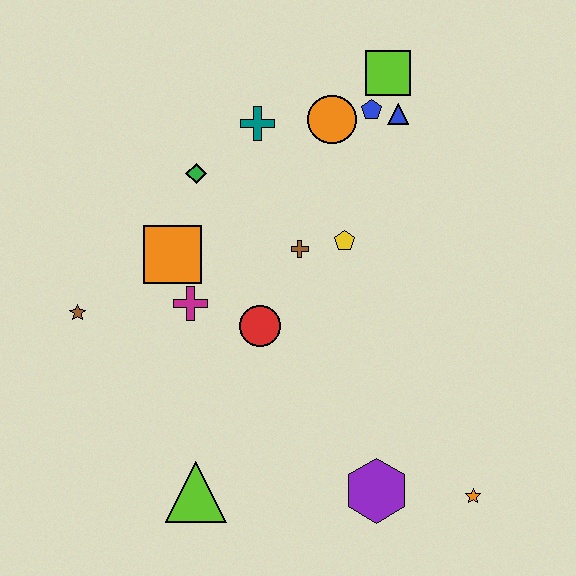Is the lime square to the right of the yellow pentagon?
Yes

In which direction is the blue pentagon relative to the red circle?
The blue pentagon is above the red circle.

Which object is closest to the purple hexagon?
The orange star is closest to the purple hexagon.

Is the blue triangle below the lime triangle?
No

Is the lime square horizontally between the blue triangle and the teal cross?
Yes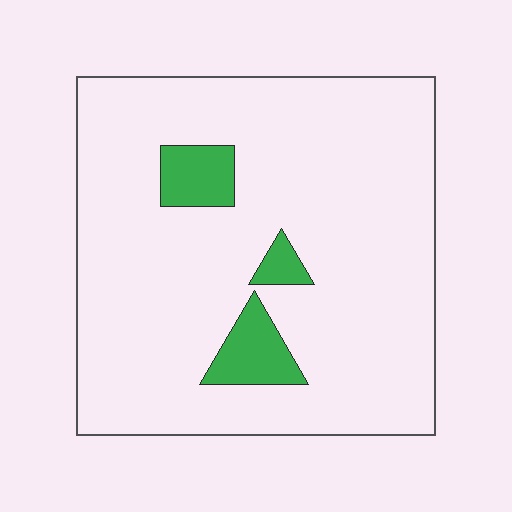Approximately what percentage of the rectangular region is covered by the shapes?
Approximately 10%.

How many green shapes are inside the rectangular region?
3.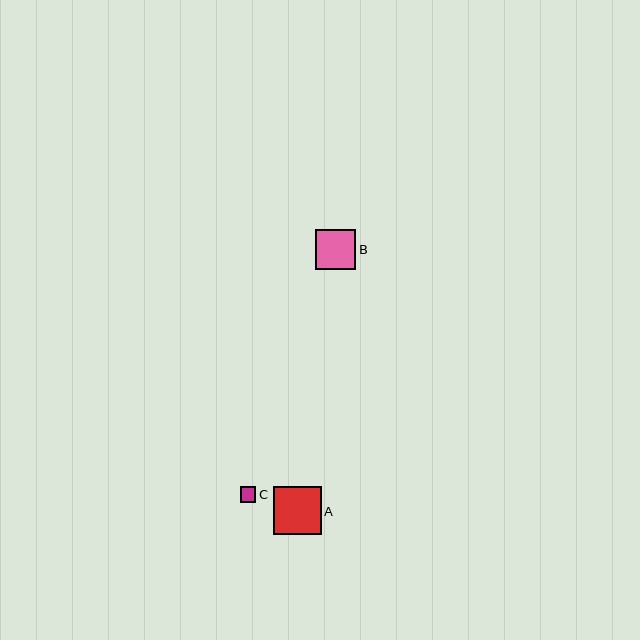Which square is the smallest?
Square C is the smallest with a size of approximately 16 pixels.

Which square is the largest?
Square A is the largest with a size of approximately 48 pixels.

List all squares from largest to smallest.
From largest to smallest: A, B, C.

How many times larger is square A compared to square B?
Square A is approximately 1.2 times the size of square B.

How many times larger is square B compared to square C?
Square B is approximately 2.6 times the size of square C.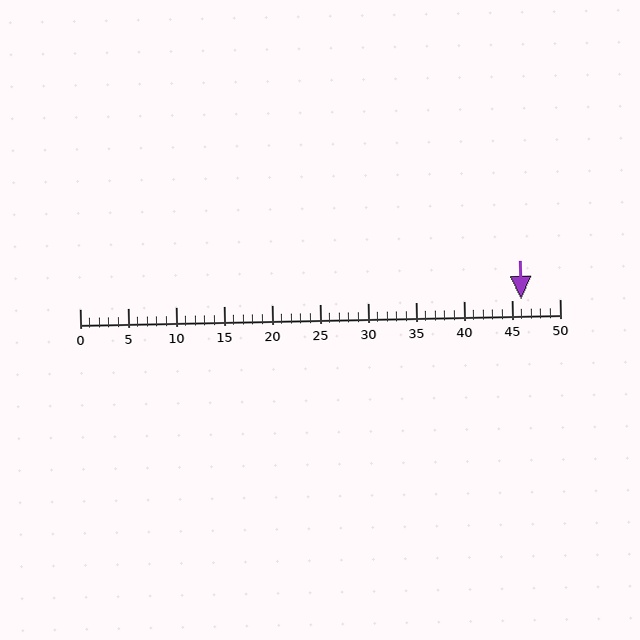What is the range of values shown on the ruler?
The ruler shows values from 0 to 50.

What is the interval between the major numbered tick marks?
The major tick marks are spaced 5 units apart.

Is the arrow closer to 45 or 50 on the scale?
The arrow is closer to 45.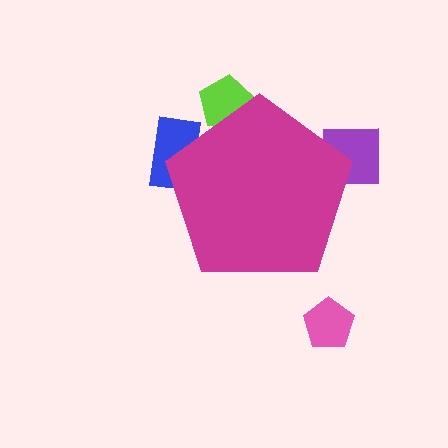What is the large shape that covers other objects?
A magenta pentagon.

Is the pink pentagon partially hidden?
No, the pink pentagon is fully visible.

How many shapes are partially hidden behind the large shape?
3 shapes are partially hidden.